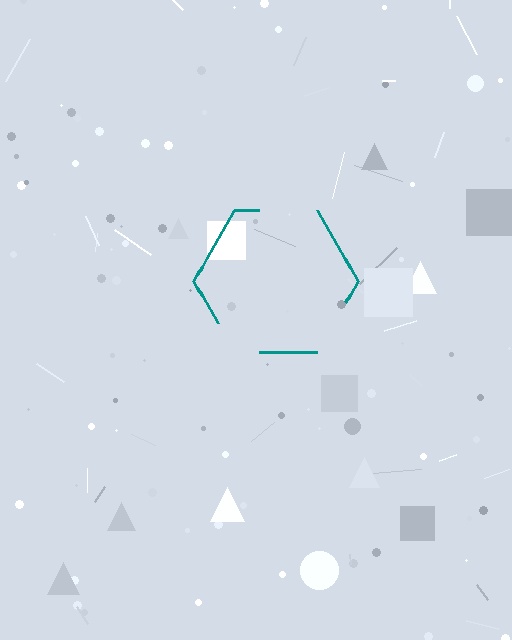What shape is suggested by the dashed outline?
The dashed outline suggests a hexagon.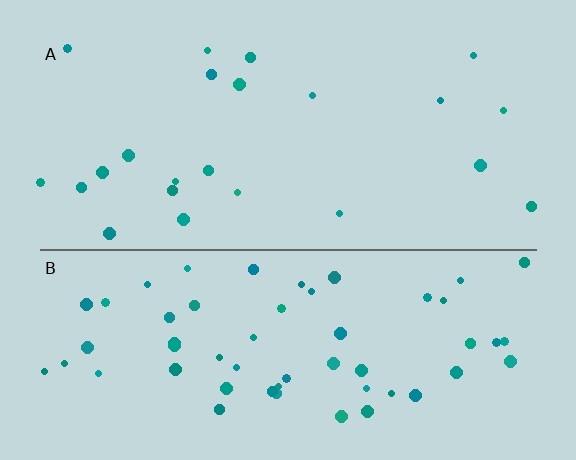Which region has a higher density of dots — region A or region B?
B (the bottom).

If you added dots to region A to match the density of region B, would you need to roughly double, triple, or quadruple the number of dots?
Approximately double.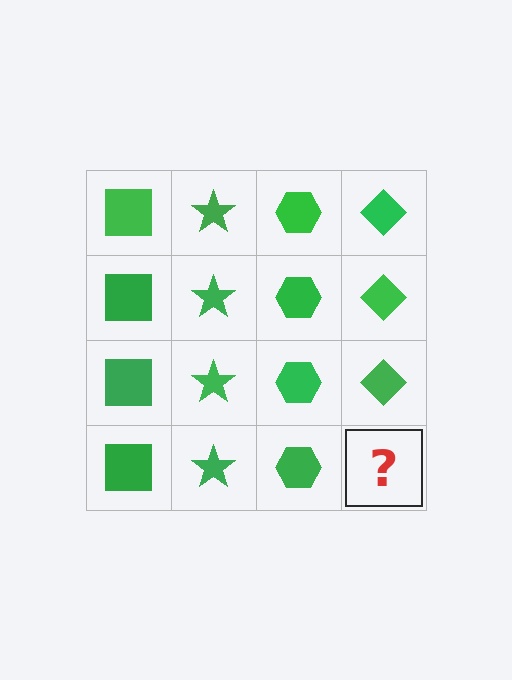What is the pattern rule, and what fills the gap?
The rule is that each column has a consistent shape. The gap should be filled with a green diamond.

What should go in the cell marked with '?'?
The missing cell should contain a green diamond.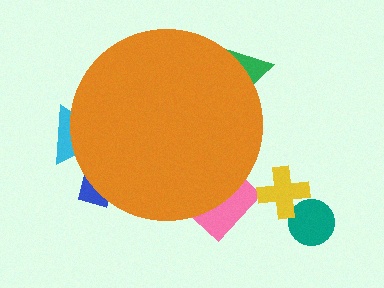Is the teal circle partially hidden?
No, the teal circle is fully visible.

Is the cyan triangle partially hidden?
Yes, the cyan triangle is partially hidden behind the orange circle.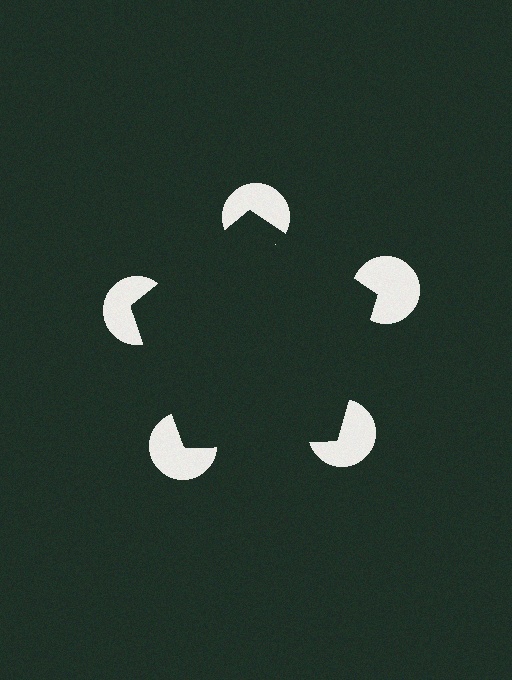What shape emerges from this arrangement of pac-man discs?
An illusory pentagon — its edges are inferred from the aligned wedge cuts in the pac-man discs, not physically drawn.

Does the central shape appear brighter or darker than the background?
It typically appears slightly darker than the background, even though no actual brightness change is drawn.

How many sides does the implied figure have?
5 sides.